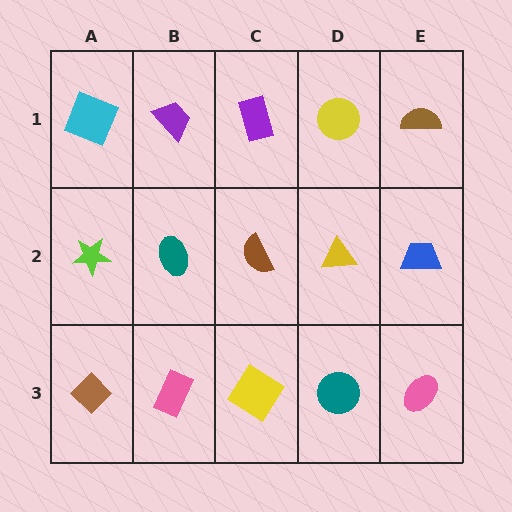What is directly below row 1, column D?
A yellow triangle.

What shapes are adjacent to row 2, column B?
A purple trapezoid (row 1, column B), a pink rectangle (row 3, column B), a lime star (row 2, column A), a brown semicircle (row 2, column C).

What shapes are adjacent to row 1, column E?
A blue trapezoid (row 2, column E), a yellow circle (row 1, column D).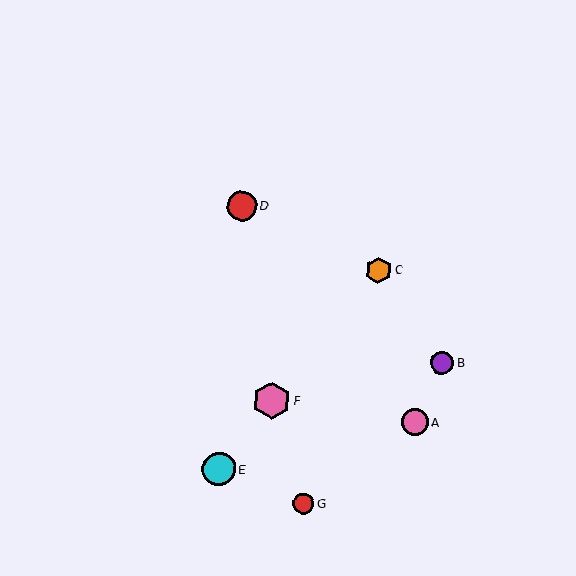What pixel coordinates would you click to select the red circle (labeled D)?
Click at (242, 206) to select the red circle D.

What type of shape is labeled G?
Shape G is a red circle.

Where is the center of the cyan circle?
The center of the cyan circle is at (219, 469).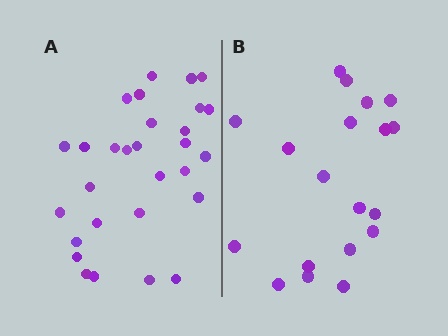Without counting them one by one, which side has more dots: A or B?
Region A (the left region) has more dots.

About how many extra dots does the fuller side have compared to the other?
Region A has roughly 10 or so more dots than region B.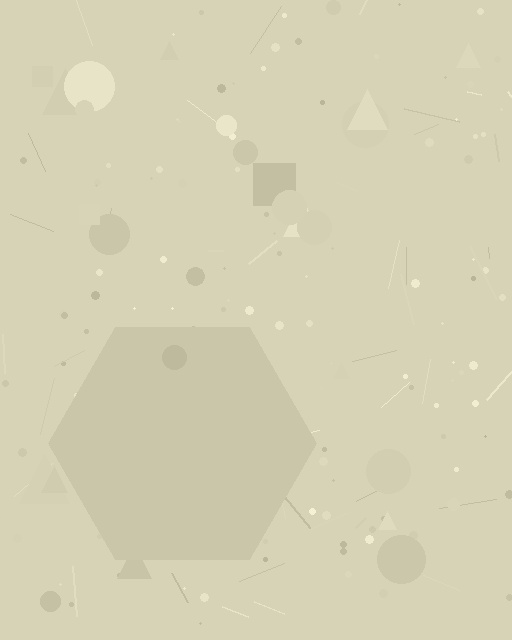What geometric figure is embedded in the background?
A hexagon is embedded in the background.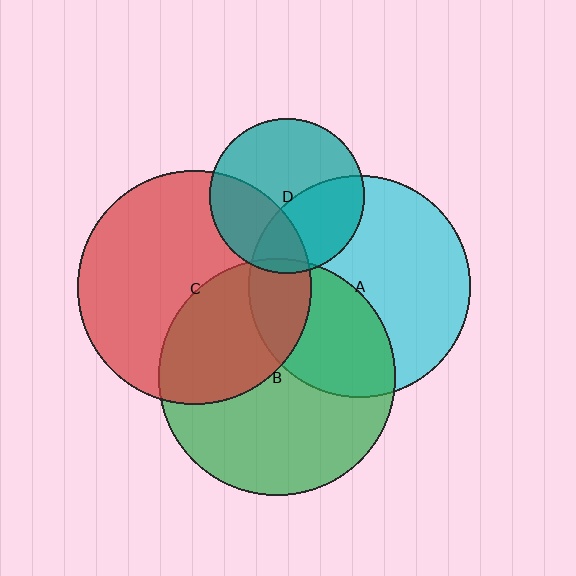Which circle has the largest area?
Circle B (green).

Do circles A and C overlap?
Yes.